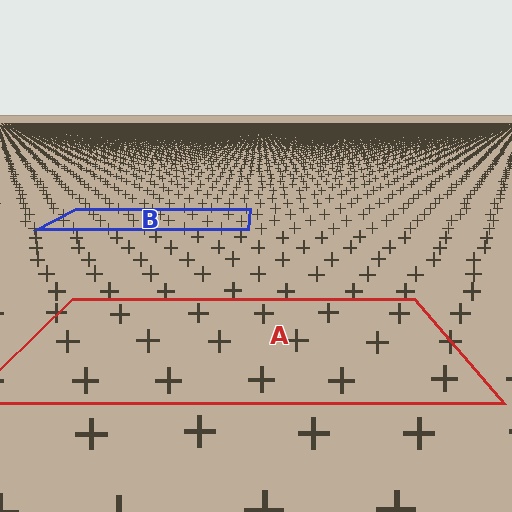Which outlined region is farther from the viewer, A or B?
Region B is farther from the viewer — the texture elements inside it appear smaller and more densely packed.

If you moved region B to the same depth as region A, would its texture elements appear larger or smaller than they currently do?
They would appear larger. At a closer depth, the same texture elements are projected at a bigger on-screen size.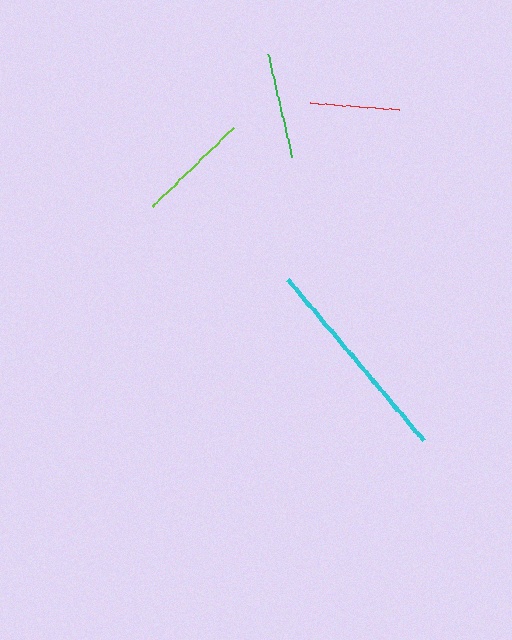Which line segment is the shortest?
The red line is the shortest at approximately 90 pixels.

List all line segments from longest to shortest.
From longest to shortest: cyan, lime, green, red.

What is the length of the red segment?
The red segment is approximately 90 pixels long.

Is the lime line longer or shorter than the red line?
The lime line is longer than the red line.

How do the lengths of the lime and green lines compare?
The lime and green lines are approximately the same length.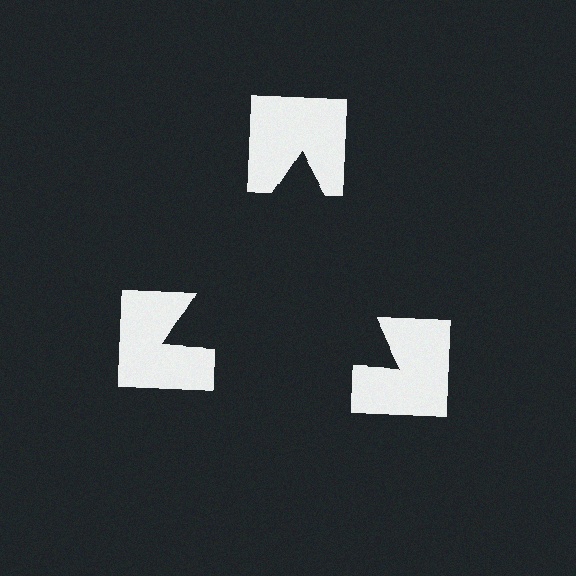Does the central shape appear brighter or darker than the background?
It typically appears slightly darker than the background, even though no actual brightness change is drawn.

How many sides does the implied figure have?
3 sides.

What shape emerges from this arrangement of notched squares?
An illusory triangle — its edges are inferred from the aligned wedge cuts in the notched squares, not physically drawn.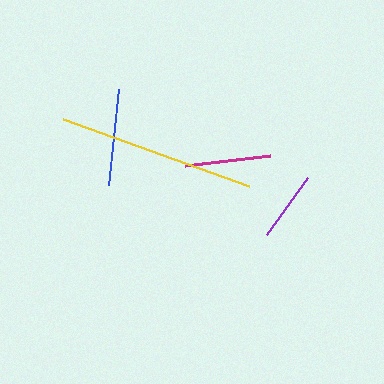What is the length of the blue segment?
The blue segment is approximately 97 pixels long.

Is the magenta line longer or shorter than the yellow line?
The yellow line is longer than the magenta line.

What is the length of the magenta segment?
The magenta segment is approximately 86 pixels long.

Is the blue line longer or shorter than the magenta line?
The blue line is longer than the magenta line.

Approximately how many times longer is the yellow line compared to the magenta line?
The yellow line is approximately 2.3 times the length of the magenta line.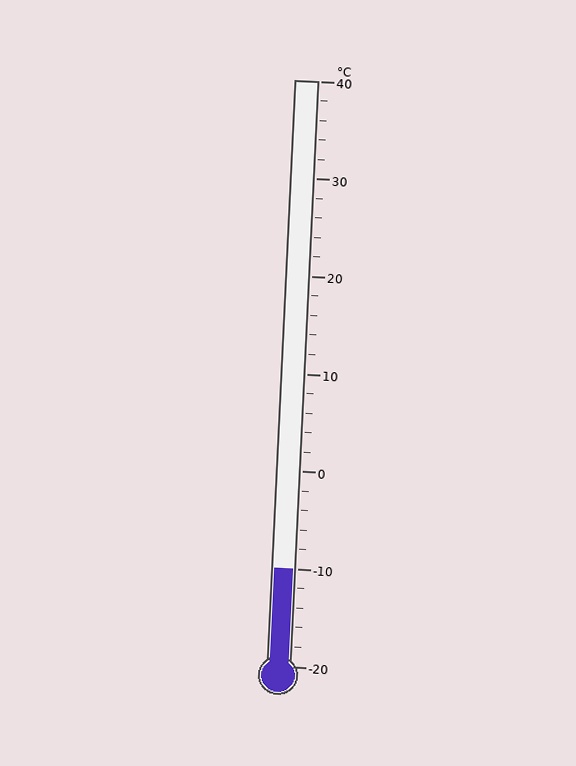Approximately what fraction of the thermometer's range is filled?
The thermometer is filled to approximately 15% of its range.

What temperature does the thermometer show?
The thermometer shows approximately -10°C.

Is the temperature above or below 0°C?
The temperature is below 0°C.